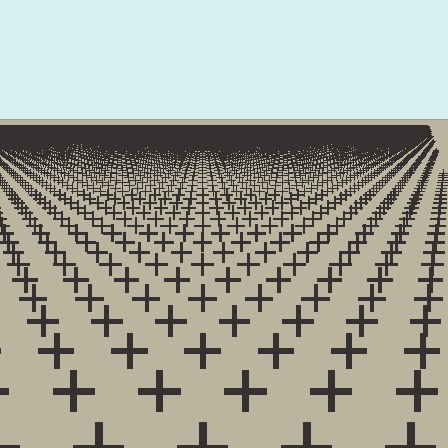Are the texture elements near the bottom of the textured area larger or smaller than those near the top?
Larger. Near the bottom, elements are closer to the viewer and appear at a bigger on-screen size.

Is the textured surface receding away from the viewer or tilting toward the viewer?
The surface is receding away from the viewer. Texture elements get smaller and denser toward the top.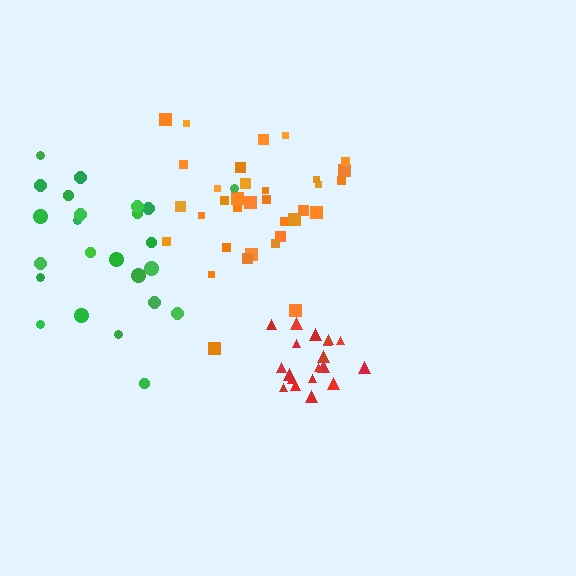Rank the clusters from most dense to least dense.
red, orange, green.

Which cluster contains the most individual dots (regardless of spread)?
Orange (34).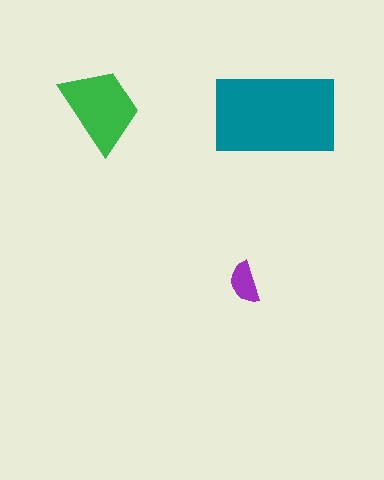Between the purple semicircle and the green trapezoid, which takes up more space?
The green trapezoid.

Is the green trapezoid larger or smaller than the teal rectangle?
Smaller.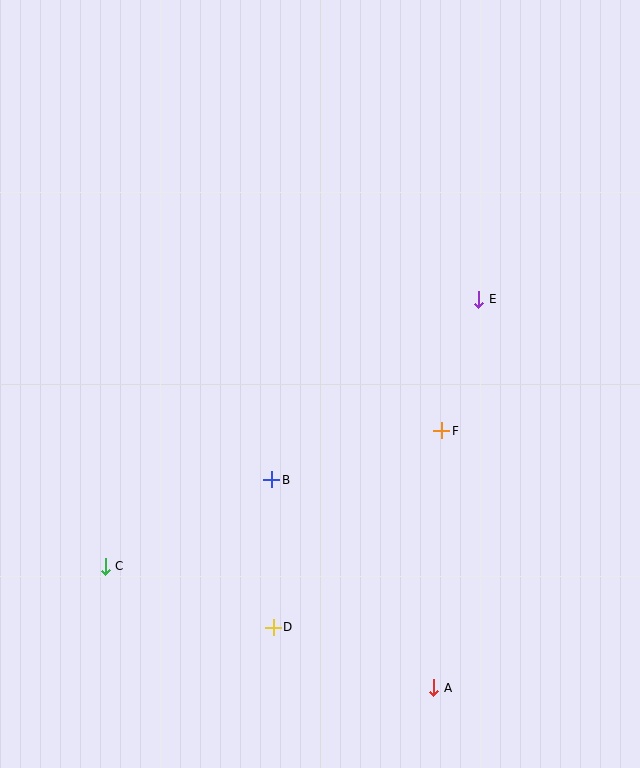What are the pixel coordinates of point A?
Point A is at (434, 688).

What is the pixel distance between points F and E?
The distance between F and E is 137 pixels.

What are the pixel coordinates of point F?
Point F is at (442, 431).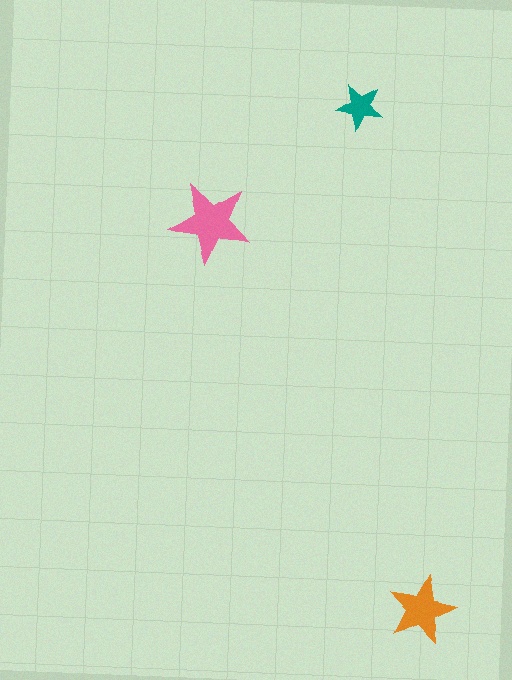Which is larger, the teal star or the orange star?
The orange one.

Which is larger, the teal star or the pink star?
The pink one.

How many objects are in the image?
There are 3 objects in the image.